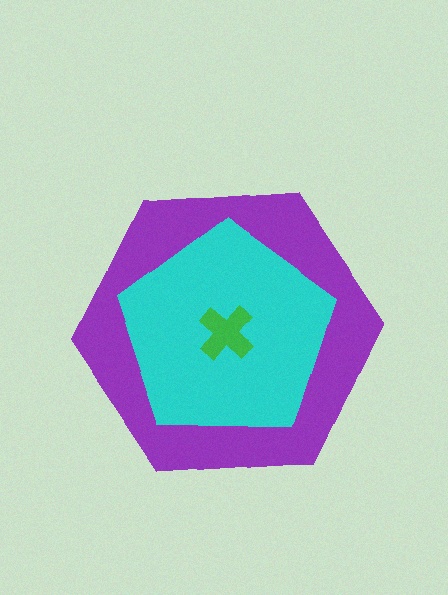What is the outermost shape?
The purple hexagon.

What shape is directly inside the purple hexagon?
The cyan pentagon.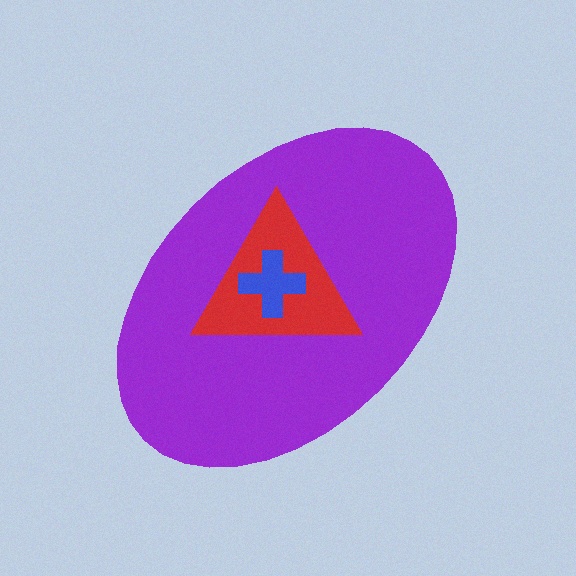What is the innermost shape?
The blue cross.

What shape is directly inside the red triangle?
The blue cross.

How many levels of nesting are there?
3.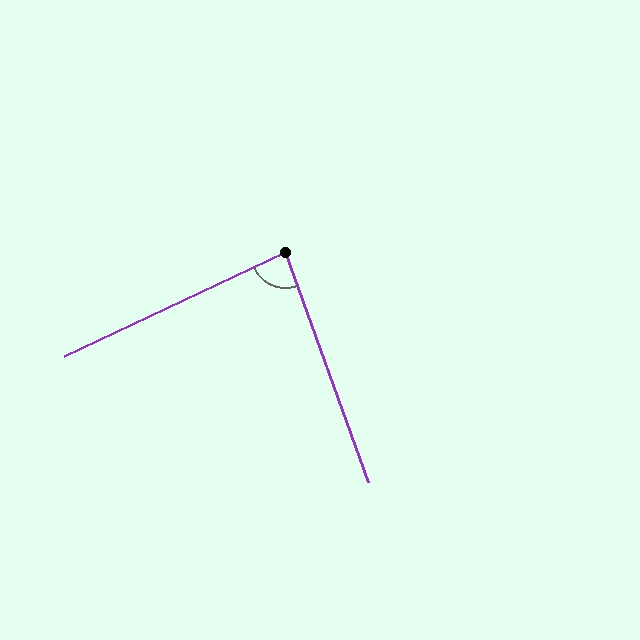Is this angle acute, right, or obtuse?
It is acute.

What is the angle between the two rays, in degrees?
Approximately 85 degrees.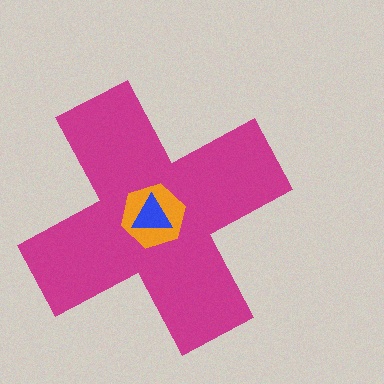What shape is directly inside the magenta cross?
The orange hexagon.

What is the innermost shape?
The blue triangle.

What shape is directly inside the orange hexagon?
The blue triangle.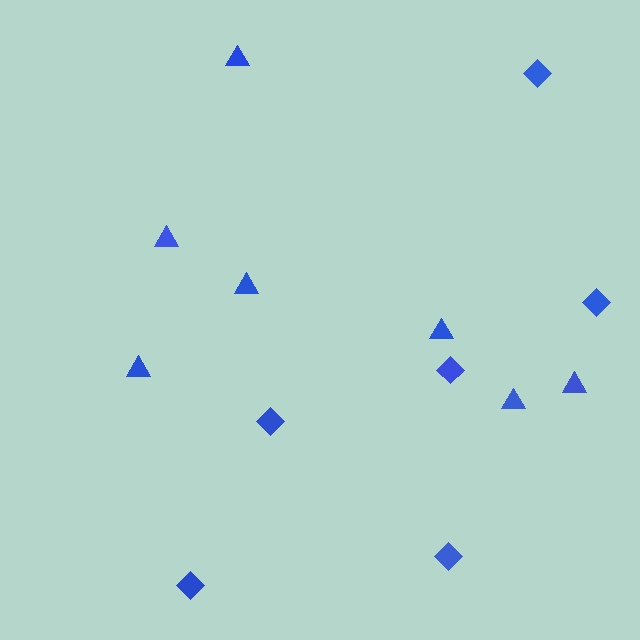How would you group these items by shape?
There are 2 groups: one group of triangles (7) and one group of diamonds (6).